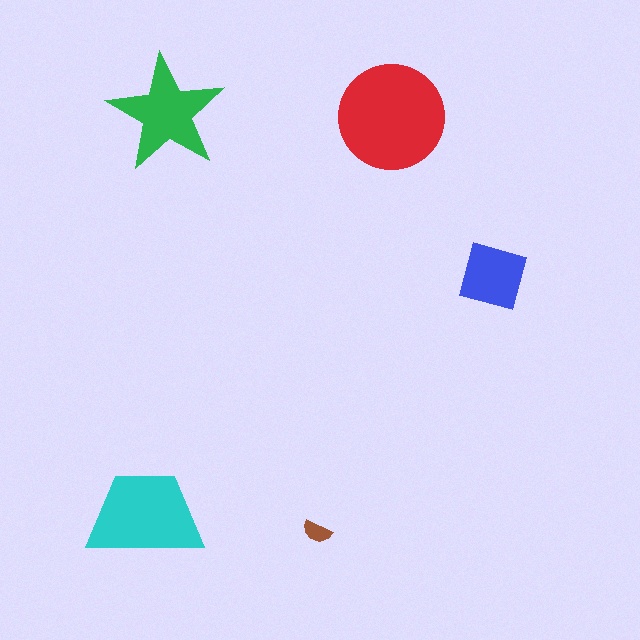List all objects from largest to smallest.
The red circle, the cyan trapezoid, the green star, the blue diamond, the brown semicircle.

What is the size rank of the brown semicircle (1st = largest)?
5th.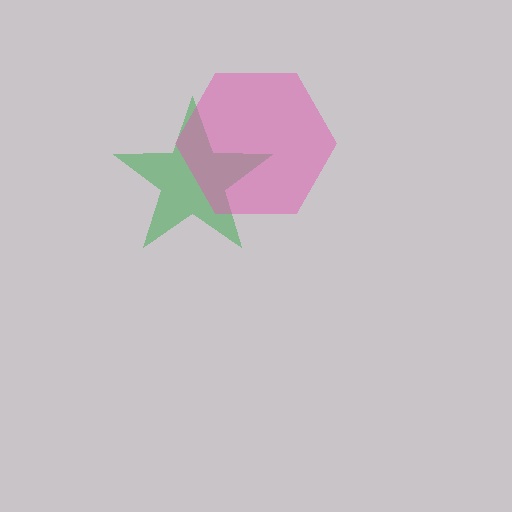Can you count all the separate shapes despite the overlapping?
Yes, there are 2 separate shapes.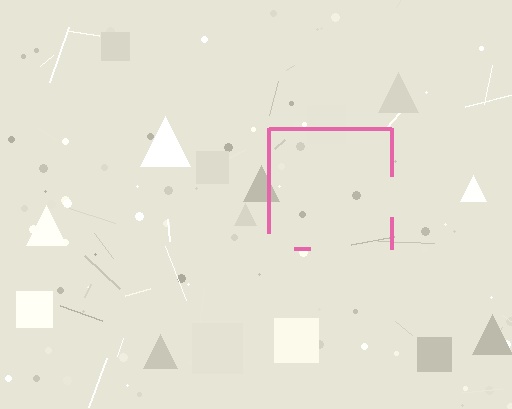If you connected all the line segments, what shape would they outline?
They would outline a square.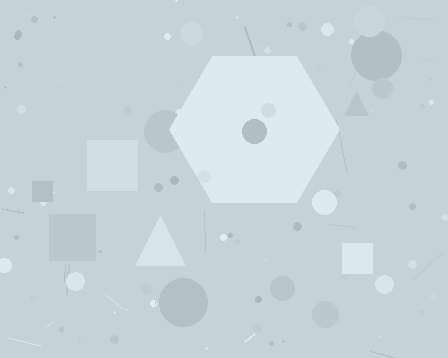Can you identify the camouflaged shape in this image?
The camouflaged shape is a hexagon.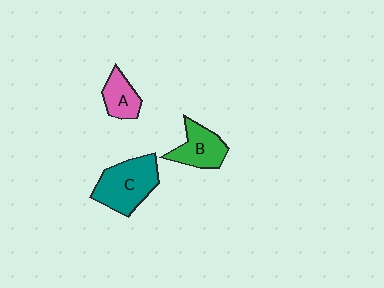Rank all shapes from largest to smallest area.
From largest to smallest: C (teal), B (green), A (pink).